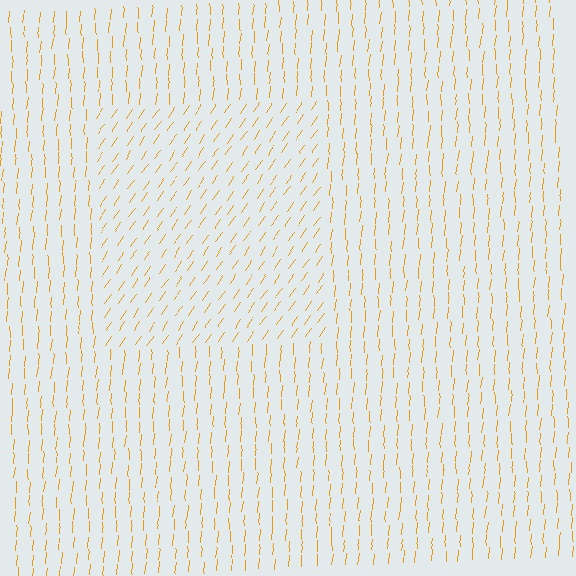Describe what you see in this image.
The image is filled with small orange line segments. A rectangle region in the image has lines oriented differently from the surrounding lines, creating a visible texture boundary.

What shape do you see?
I see a rectangle.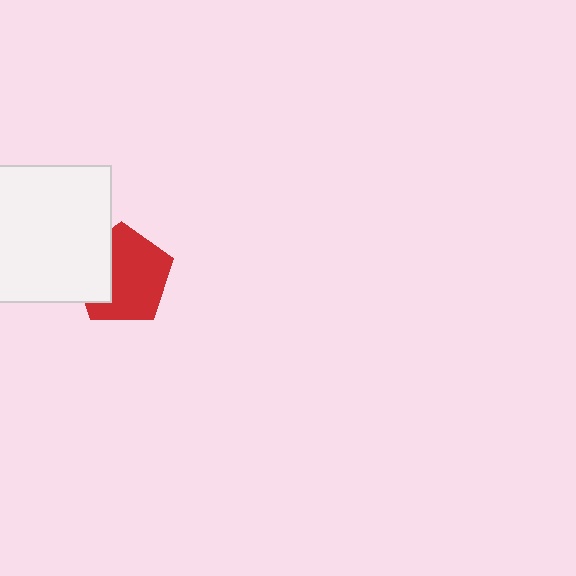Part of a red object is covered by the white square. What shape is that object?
It is a pentagon.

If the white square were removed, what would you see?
You would see the complete red pentagon.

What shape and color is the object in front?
The object in front is a white square.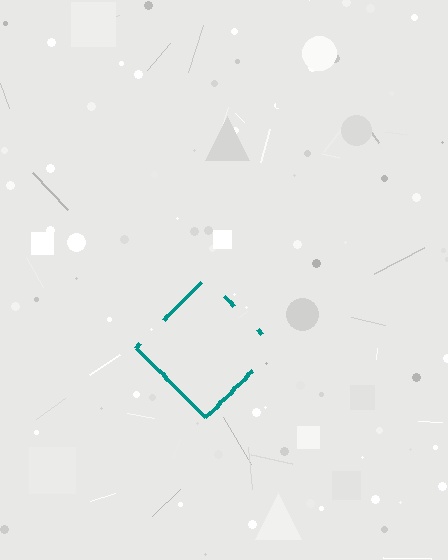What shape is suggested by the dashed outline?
The dashed outline suggests a diamond.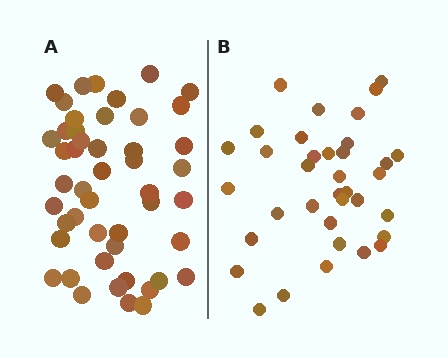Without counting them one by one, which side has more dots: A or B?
Region A (the left region) has more dots.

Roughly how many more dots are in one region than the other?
Region A has roughly 12 or so more dots than region B.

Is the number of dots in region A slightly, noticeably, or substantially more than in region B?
Region A has noticeably more, but not dramatically so. The ratio is roughly 1.3 to 1.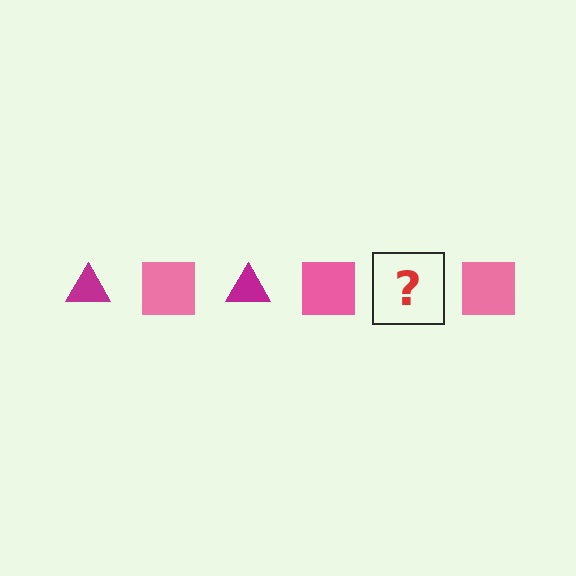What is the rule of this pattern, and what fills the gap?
The rule is that the pattern alternates between magenta triangle and pink square. The gap should be filled with a magenta triangle.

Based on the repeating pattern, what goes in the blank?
The blank should be a magenta triangle.